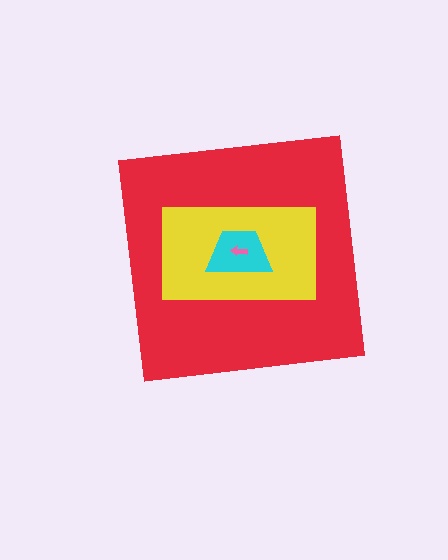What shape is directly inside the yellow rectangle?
The cyan trapezoid.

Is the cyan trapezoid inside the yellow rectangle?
Yes.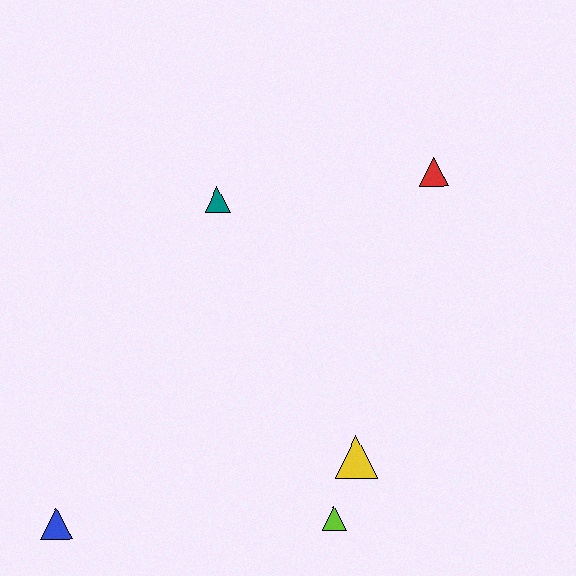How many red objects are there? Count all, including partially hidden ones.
There is 1 red object.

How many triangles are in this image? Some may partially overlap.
There are 5 triangles.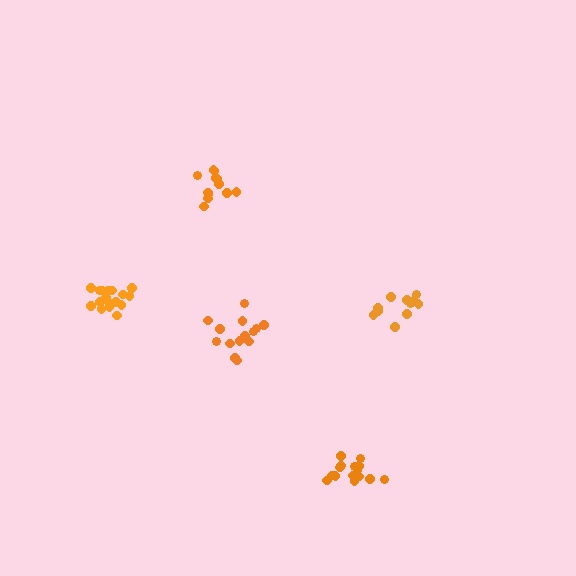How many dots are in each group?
Group 1: 15 dots, Group 2: 14 dots, Group 3: 17 dots, Group 4: 12 dots, Group 5: 12 dots (70 total).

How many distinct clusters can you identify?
There are 5 distinct clusters.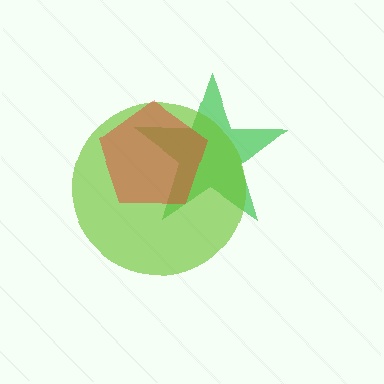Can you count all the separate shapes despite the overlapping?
Yes, there are 3 separate shapes.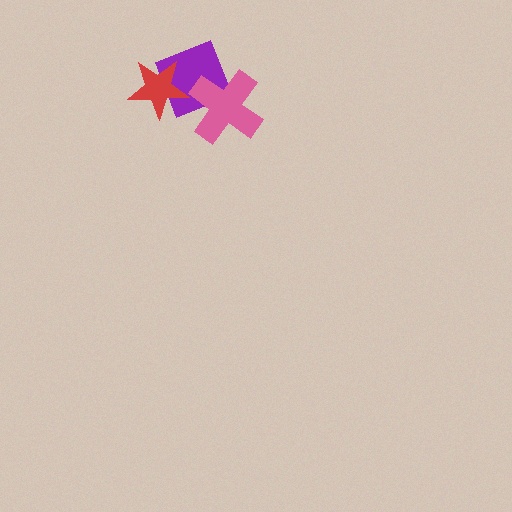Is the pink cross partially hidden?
No, no other shape covers it.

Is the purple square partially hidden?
Yes, it is partially covered by another shape.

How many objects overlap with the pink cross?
1 object overlaps with the pink cross.